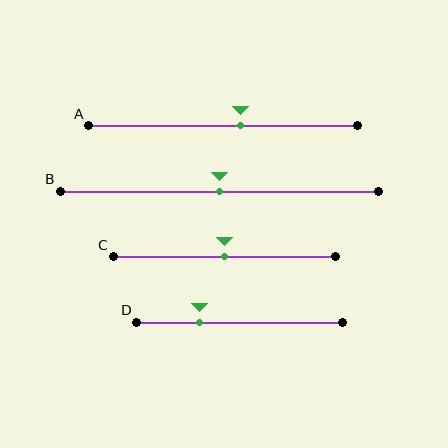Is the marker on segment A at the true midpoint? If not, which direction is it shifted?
No, the marker on segment A is shifted to the right by about 6% of the segment length.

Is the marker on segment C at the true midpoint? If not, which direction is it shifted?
Yes, the marker on segment C is at the true midpoint.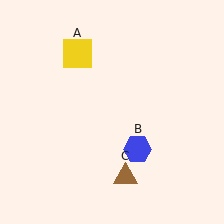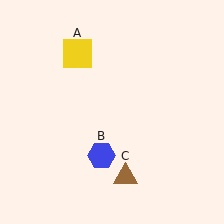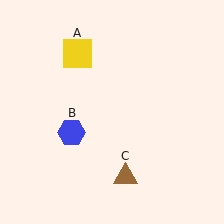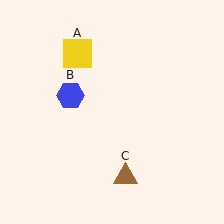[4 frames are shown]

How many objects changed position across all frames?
1 object changed position: blue hexagon (object B).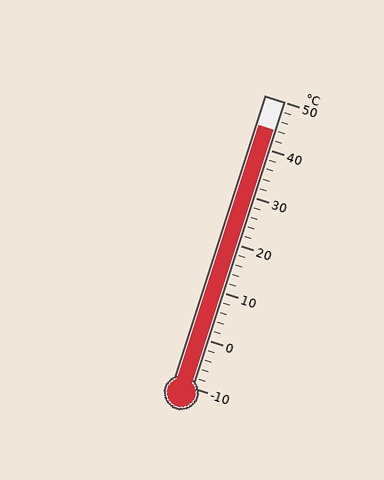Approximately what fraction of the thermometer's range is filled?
The thermometer is filled to approximately 90% of its range.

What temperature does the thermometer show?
The thermometer shows approximately 44°C.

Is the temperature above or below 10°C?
The temperature is above 10°C.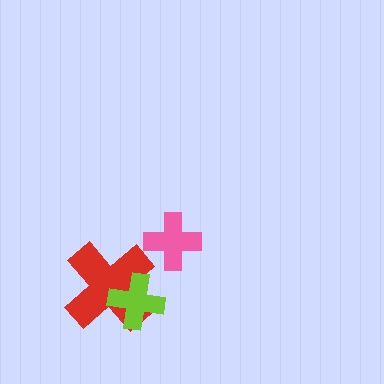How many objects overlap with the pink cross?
0 objects overlap with the pink cross.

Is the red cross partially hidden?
Yes, it is partially covered by another shape.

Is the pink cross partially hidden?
No, no other shape covers it.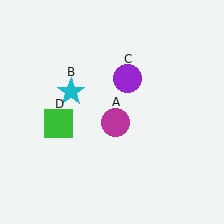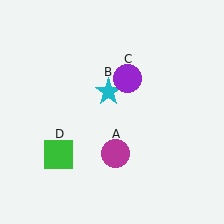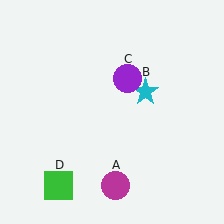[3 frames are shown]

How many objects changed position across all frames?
3 objects changed position: magenta circle (object A), cyan star (object B), green square (object D).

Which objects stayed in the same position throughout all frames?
Purple circle (object C) remained stationary.